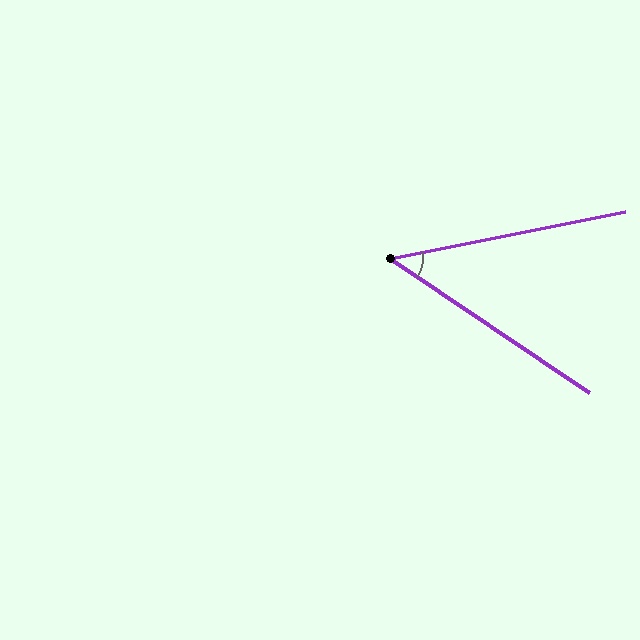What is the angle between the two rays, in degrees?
Approximately 45 degrees.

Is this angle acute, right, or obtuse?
It is acute.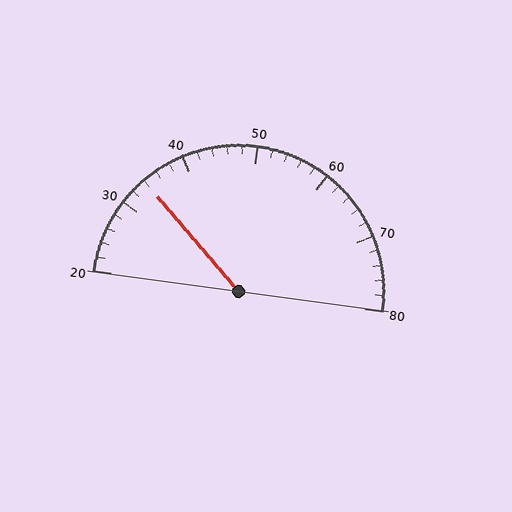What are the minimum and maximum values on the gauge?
The gauge ranges from 20 to 80.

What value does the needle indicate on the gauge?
The needle indicates approximately 34.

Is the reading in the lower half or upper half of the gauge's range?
The reading is in the lower half of the range (20 to 80).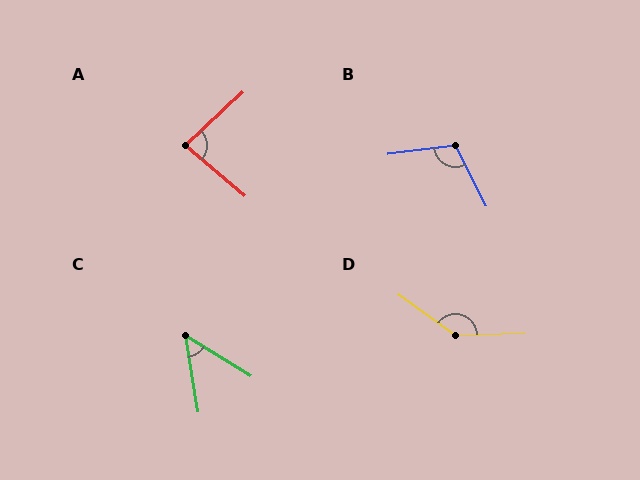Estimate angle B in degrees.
Approximately 110 degrees.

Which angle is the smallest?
C, at approximately 49 degrees.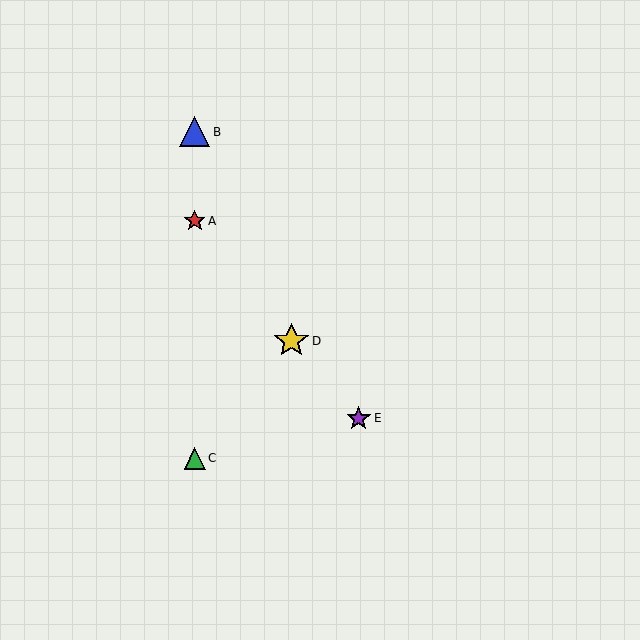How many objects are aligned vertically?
3 objects (A, B, C) are aligned vertically.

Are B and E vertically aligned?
No, B is at x≈195 and E is at x≈359.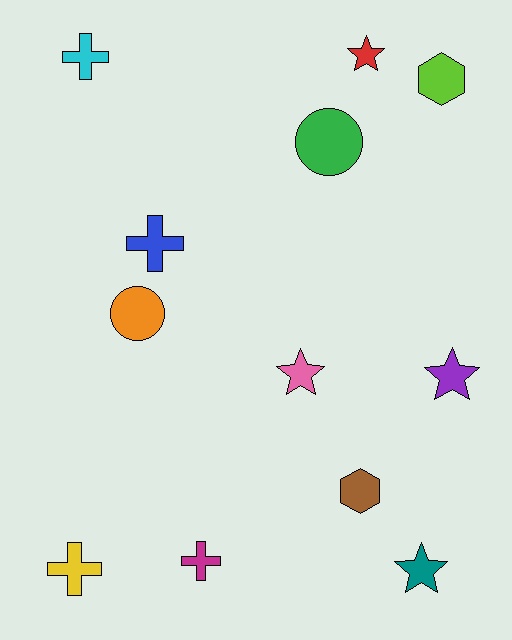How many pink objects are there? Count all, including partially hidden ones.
There is 1 pink object.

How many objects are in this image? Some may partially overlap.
There are 12 objects.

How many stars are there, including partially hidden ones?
There are 4 stars.